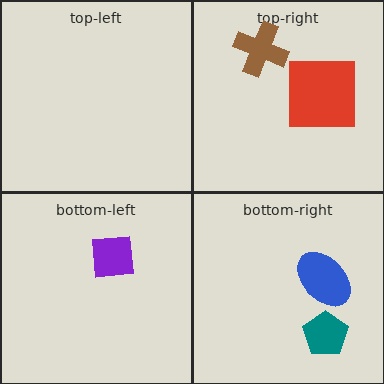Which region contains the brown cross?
The top-right region.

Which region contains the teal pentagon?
The bottom-right region.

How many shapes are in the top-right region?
2.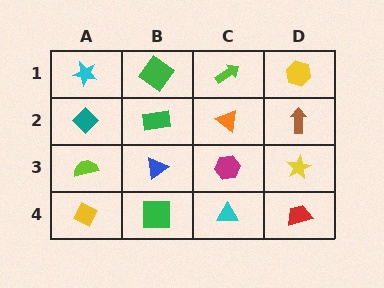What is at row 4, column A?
A yellow diamond.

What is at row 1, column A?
A cyan star.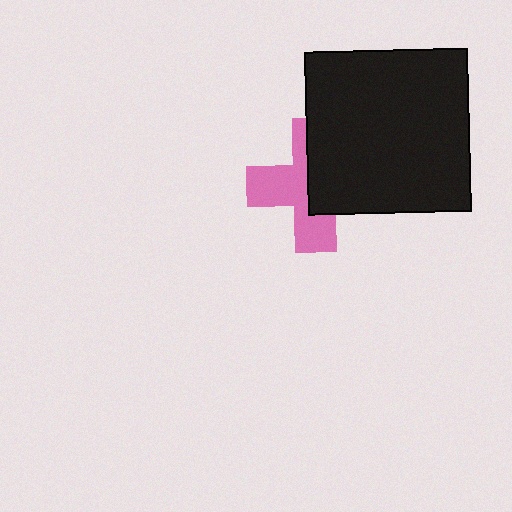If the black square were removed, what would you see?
You would see the complete pink cross.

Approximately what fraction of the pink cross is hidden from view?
Roughly 49% of the pink cross is hidden behind the black square.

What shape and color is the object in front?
The object in front is a black square.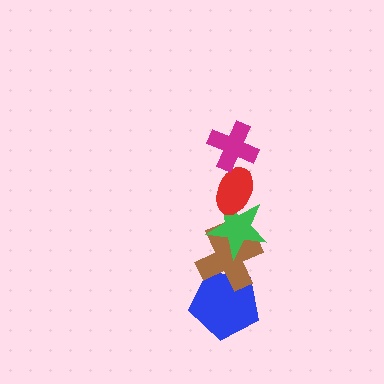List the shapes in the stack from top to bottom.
From top to bottom: the magenta cross, the red ellipse, the green star, the brown cross, the blue pentagon.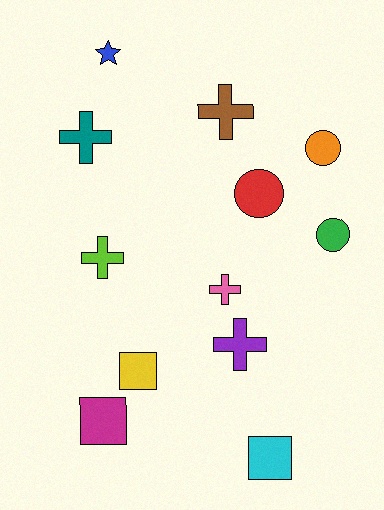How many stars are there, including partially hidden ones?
There is 1 star.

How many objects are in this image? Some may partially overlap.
There are 12 objects.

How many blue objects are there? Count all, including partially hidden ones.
There is 1 blue object.